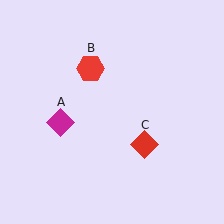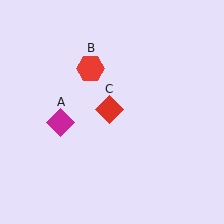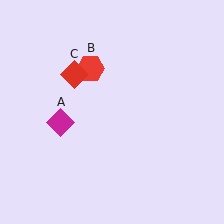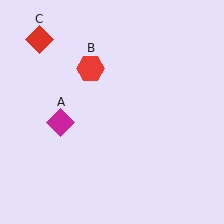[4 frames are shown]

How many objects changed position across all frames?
1 object changed position: red diamond (object C).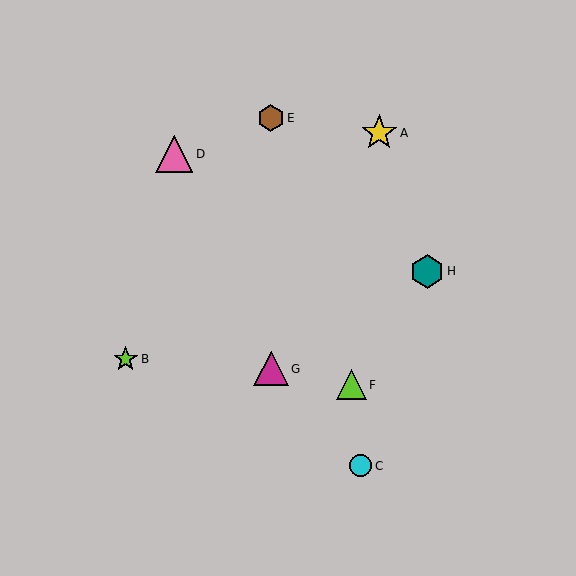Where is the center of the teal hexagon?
The center of the teal hexagon is at (427, 271).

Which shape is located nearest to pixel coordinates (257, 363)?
The magenta triangle (labeled G) at (271, 369) is nearest to that location.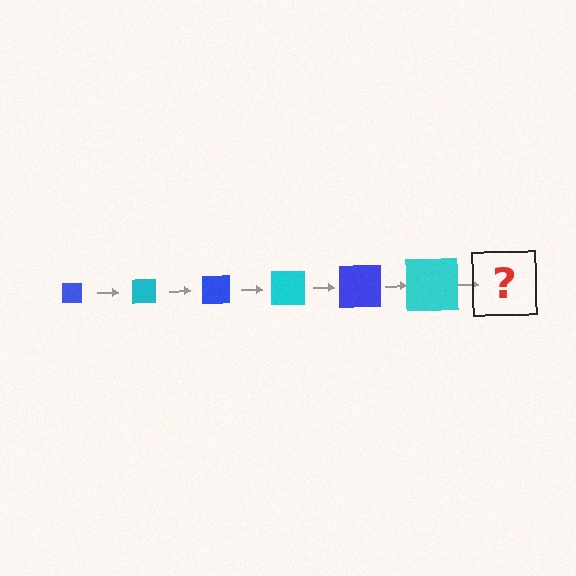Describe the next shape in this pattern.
It should be a blue square, larger than the previous one.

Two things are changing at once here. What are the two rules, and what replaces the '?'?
The two rules are that the square grows larger each step and the color cycles through blue and cyan. The '?' should be a blue square, larger than the previous one.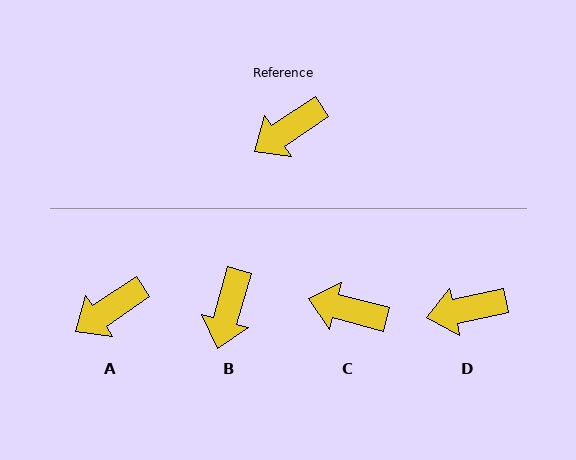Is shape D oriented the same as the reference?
No, it is off by about 21 degrees.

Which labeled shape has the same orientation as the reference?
A.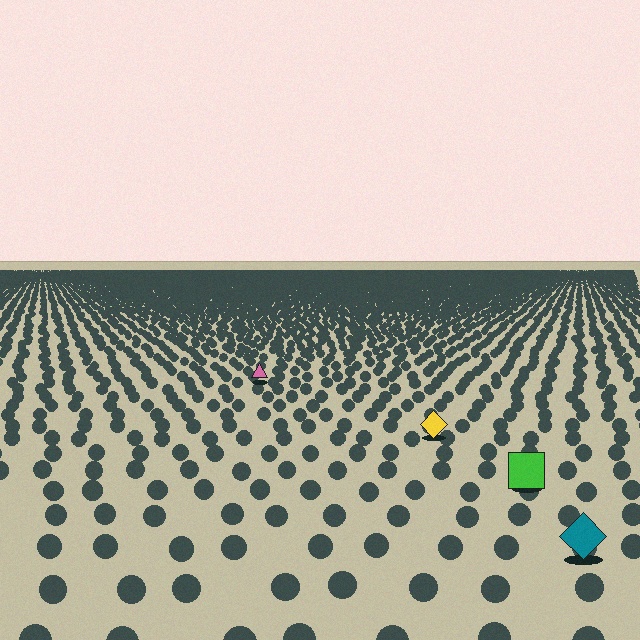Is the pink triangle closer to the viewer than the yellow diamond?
No. The yellow diamond is closer — you can tell from the texture gradient: the ground texture is coarser near it.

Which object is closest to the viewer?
The teal diamond is closest. The texture marks near it are larger and more spread out.